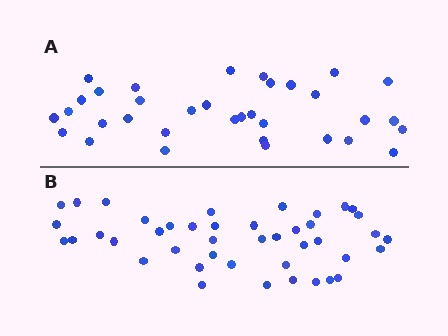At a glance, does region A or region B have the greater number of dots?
Region B (the bottom region) has more dots.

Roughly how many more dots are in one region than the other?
Region B has roughly 8 or so more dots than region A.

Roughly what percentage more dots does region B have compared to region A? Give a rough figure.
About 25% more.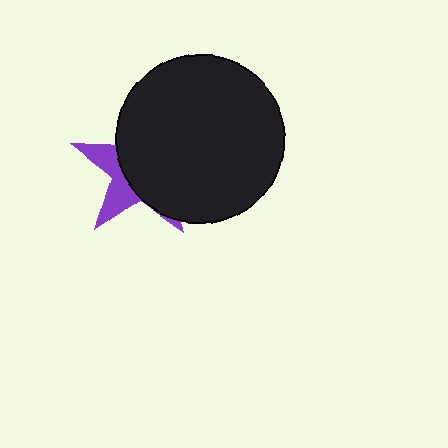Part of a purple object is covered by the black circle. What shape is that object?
It is a star.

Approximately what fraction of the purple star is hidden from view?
Roughly 68% of the purple star is hidden behind the black circle.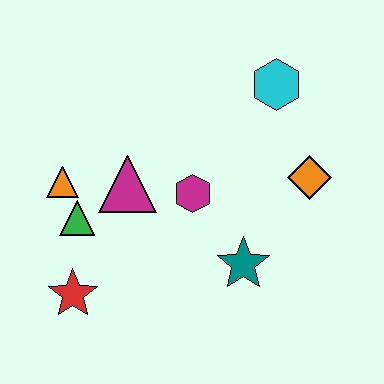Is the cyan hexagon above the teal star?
Yes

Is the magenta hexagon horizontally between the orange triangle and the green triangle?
No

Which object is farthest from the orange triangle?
The orange diamond is farthest from the orange triangle.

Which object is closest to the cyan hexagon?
The orange diamond is closest to the cyan hexagon.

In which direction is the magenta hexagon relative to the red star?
The magenta hexagon is to the right of the red star.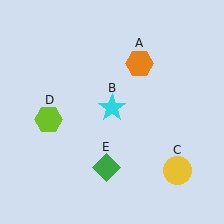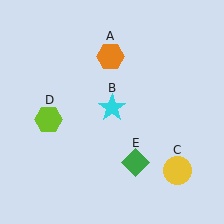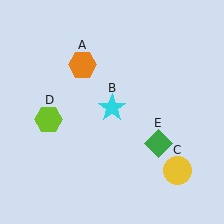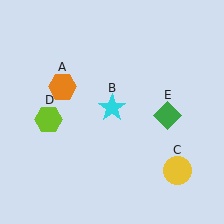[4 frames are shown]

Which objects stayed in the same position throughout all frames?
Cyan star (object B) and yellow circle (object C) and lime hexagon (object D) remained stationary.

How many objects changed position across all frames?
2 objects changed position: orange hexagon (object A), green diamond (object E).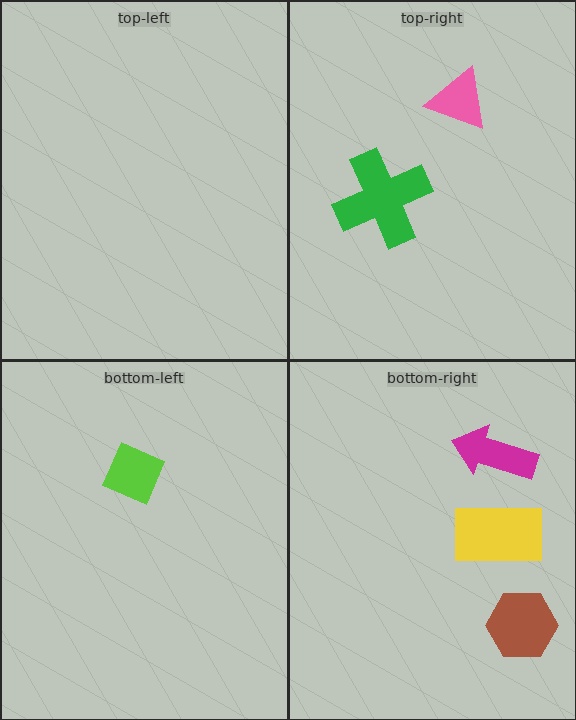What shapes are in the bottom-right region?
The magenta arrow, the brown hexagon, the yellow rectangle.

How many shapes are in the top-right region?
2.